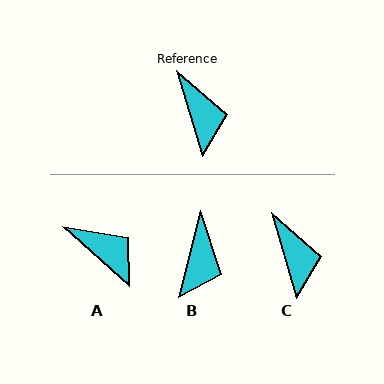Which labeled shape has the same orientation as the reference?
C.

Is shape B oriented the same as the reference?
No, it is off by about 30 degrees.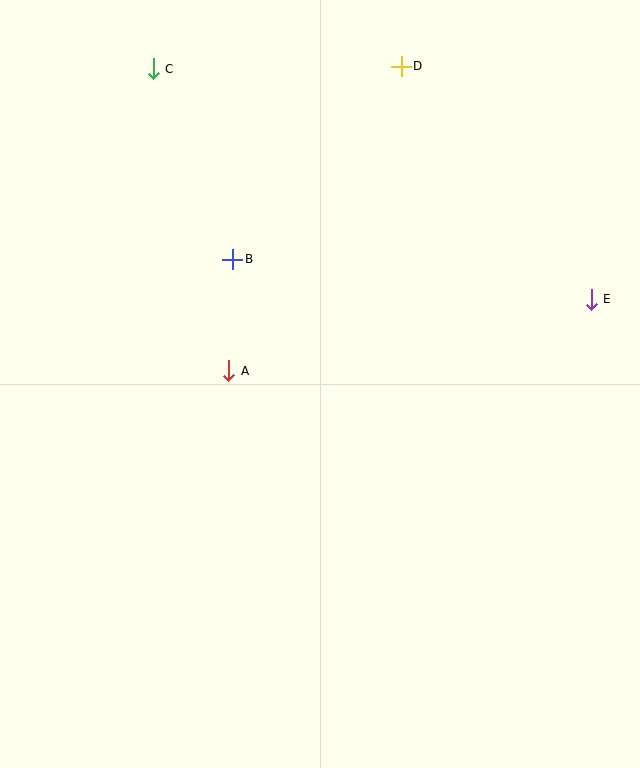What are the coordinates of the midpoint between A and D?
The midpoint between A and D is at (315, 219).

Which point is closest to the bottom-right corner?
Point E is closest to the bottom-right corner.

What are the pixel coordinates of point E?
Point E is at (591, 299).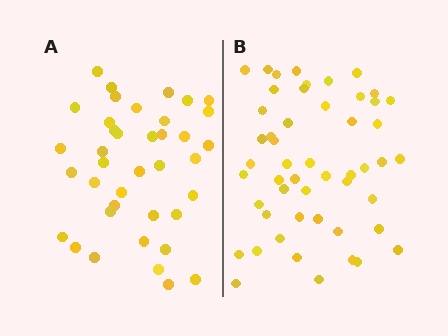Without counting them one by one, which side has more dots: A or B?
Region B (the right region) has more dots.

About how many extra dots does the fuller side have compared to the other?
Region B has roughly 12 or so more dots than region A.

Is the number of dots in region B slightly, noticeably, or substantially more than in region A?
Region B has noticeably more, but not dramatically so. The ratio is roughly 1.3 to 1.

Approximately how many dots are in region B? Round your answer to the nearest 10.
About 50 dots. (The exact count is 51, which rounds to 50.)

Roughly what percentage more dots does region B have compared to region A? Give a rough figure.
About 30% more.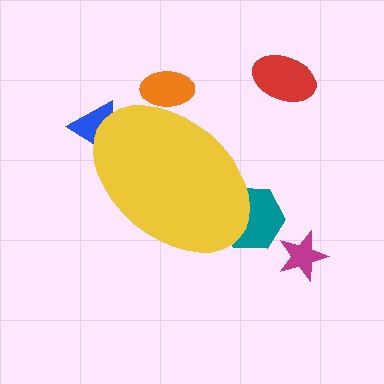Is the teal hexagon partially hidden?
Yes, the teal hexagon is partially hidden behind the yellow ellipse.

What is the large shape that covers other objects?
A yellow ellipse.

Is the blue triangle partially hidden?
Yes, the blue triangle is partially hidden behind the yellow ellipse.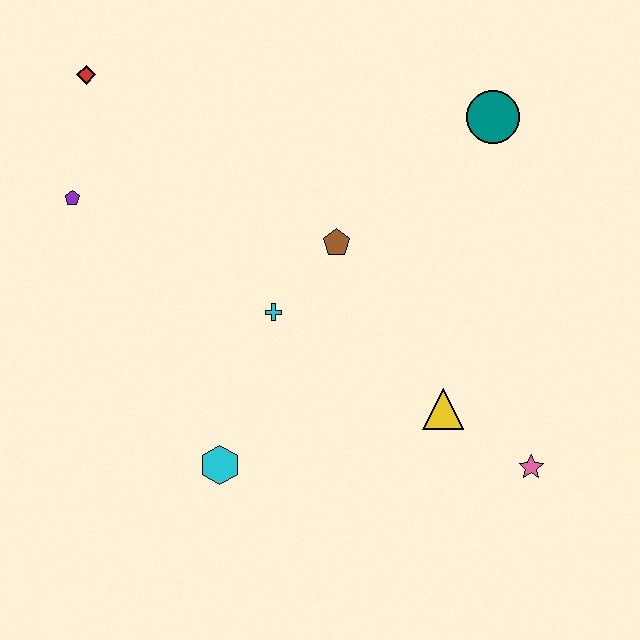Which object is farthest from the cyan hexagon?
The teal circle is farthest from the cyan hexagon.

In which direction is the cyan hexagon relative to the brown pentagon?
The cyan hexagon is below the brown pentagon.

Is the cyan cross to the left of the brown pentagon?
Yes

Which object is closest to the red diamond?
The purple pentagon is closest to the red diamond.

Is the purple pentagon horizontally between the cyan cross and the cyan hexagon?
No